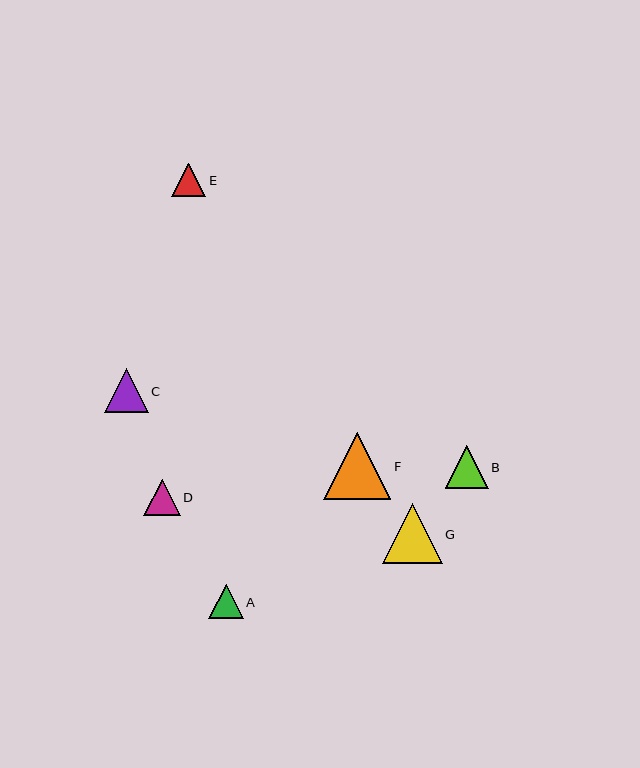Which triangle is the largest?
Triangle F is the largest with a size of approximately 67 pixels.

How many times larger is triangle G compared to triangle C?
Triangle G is approximately 1.4 times the size of triangle C.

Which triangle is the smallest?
Triangle E is the smallest with a size of approximately 34 pixels.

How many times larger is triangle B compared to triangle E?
Triangle B is approximately 1.3 times the size of triangle E.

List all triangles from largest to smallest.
From largest to smallest: F, G, C, B, D, A, E.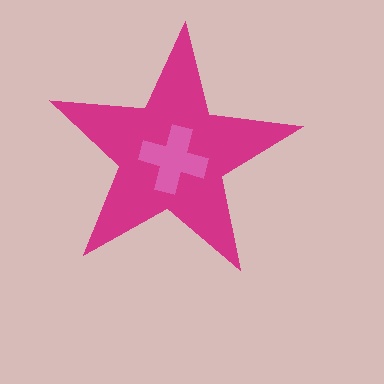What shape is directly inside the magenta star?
The pink cross.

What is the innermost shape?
The pink cross.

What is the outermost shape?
The magenta star.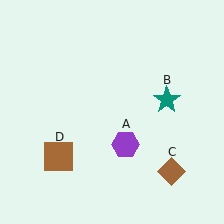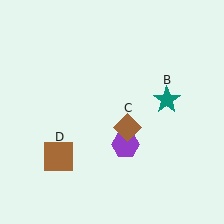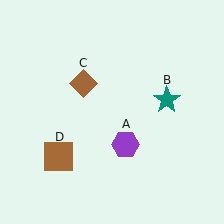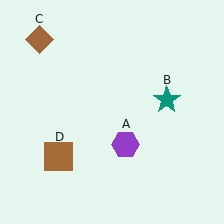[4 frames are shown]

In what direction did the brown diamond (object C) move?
The brown diamond (object C) moved up and to the left.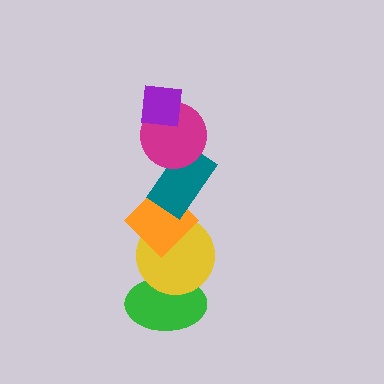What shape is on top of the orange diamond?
The teal rectangle is on top of the orange diamond.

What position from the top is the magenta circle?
The magenta circle is 2nd from the top.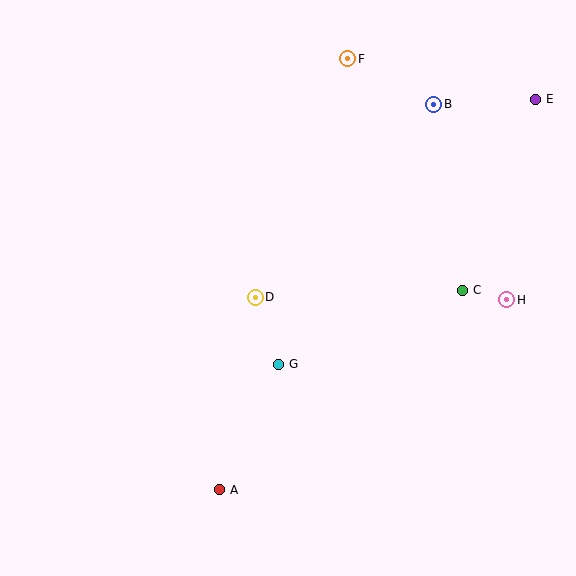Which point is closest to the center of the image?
Point D at (255, 297) is closest to the center.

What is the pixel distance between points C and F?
The distance between C and F is 258 pixels.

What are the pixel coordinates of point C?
Point C is at (463, 290).